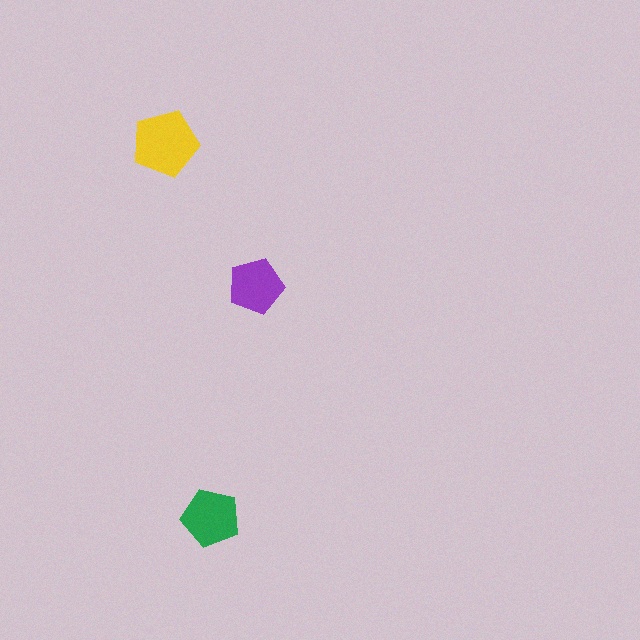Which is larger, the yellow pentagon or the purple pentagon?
The yellow one.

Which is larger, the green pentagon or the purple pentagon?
The green one.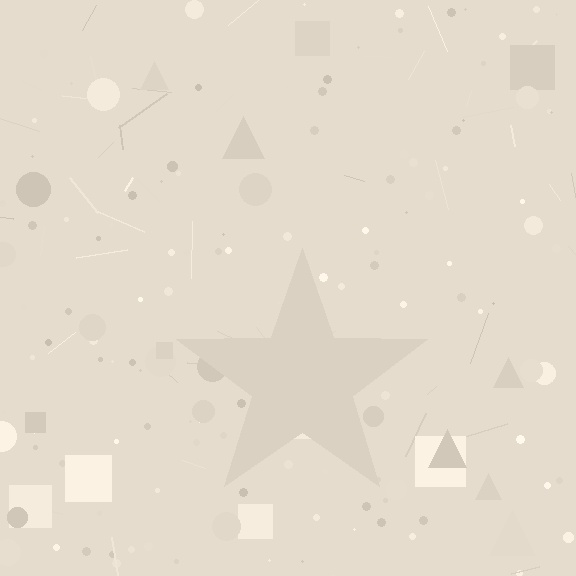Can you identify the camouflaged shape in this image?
The camouflaged shape is a star.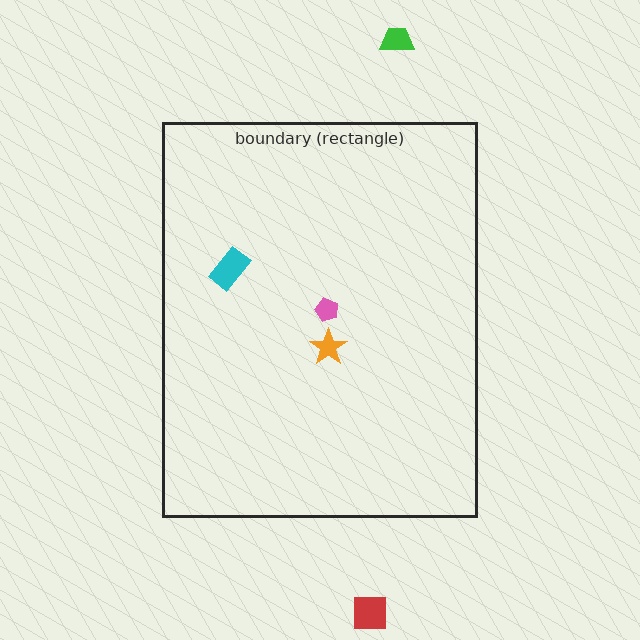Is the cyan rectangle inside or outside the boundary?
Inside.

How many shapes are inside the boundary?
3 inside, 2 outside.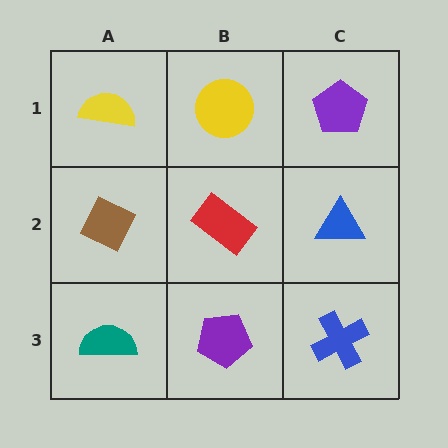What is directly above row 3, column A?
A brown diamond.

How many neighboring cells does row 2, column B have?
4.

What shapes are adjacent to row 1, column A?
A brown diamond (row 2, column A), a yellow circle (row 1, column B).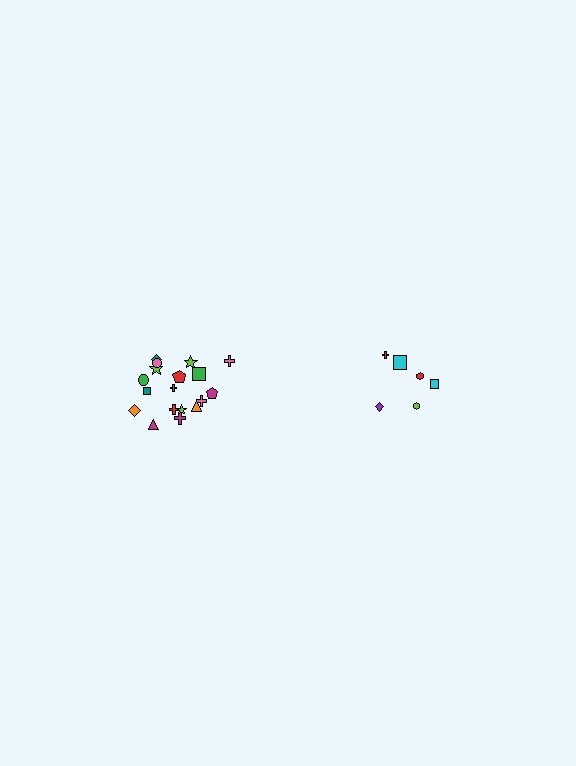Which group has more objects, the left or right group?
The left group.